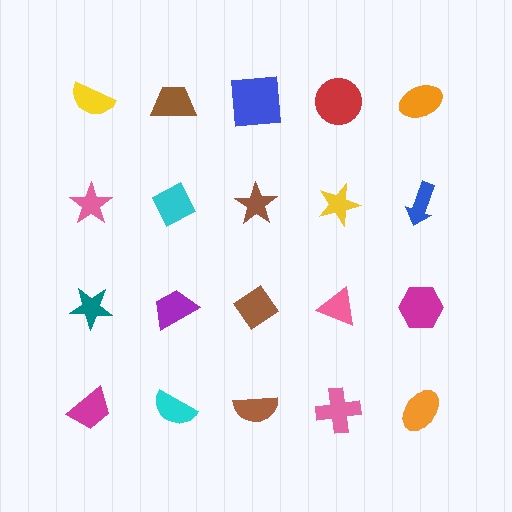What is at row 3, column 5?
A magenta hexagon.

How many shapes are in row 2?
5 shapes.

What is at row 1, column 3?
A blue square.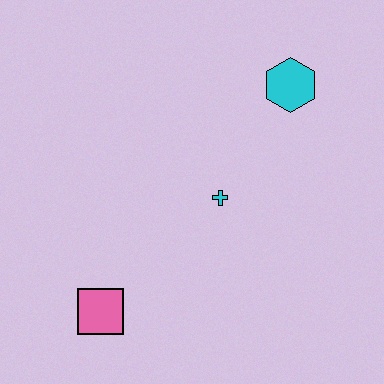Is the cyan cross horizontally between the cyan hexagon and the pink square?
Yes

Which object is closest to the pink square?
The cyan cross is closest to the pink square.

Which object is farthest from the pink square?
The cyan hexagon is farthest from the pink square.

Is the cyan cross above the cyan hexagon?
No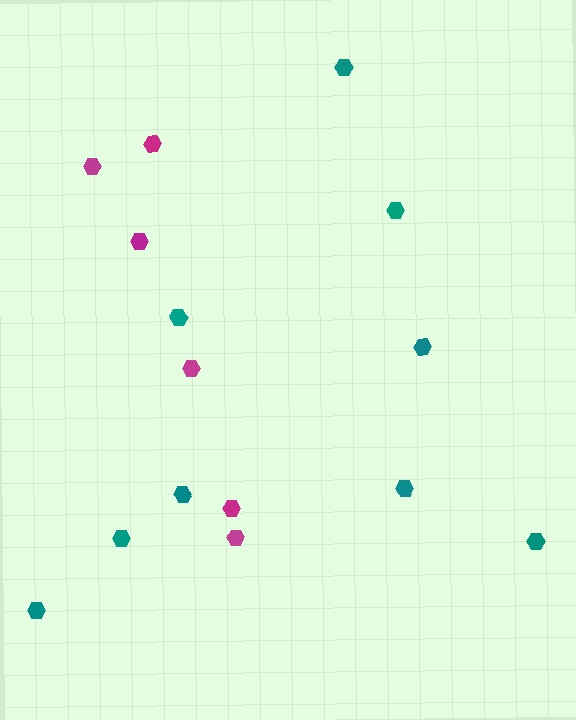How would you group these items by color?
There are 2 groups: one group of magenta hexagons (6) and one group of teal hexagons (9).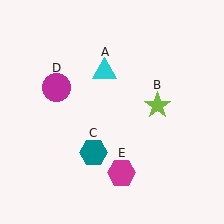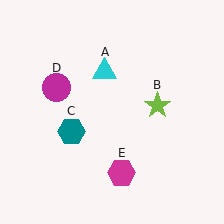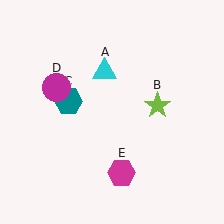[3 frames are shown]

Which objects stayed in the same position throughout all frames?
Cyan triangle (object A) and lime star (object B) and magenta circle (object D) and magenta hexagon (object E) remained stationary.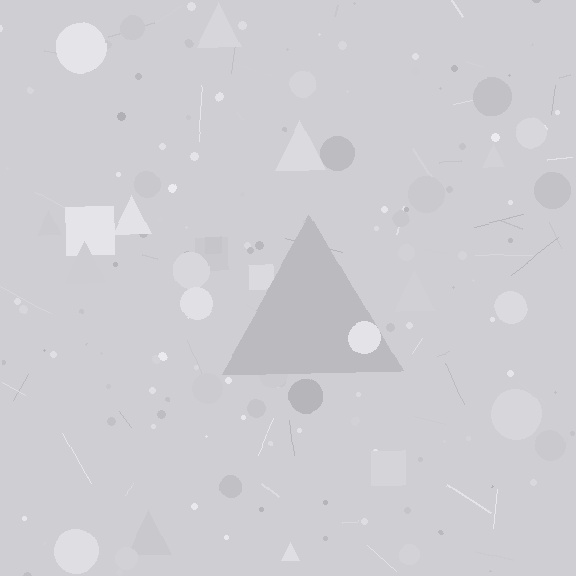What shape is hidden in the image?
A triangle is hidden in the image.